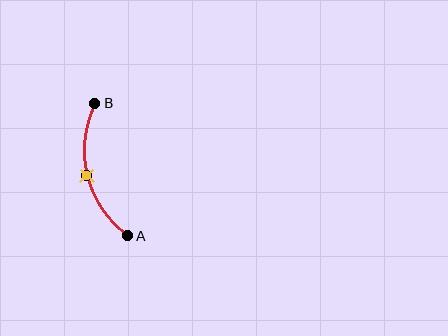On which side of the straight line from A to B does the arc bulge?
The arc bulges to the left of the straight line connecting A and B.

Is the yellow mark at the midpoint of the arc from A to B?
Yes. The yellow mark lies on the arc at equal arc-length from both A and B — it is the arc midpoint.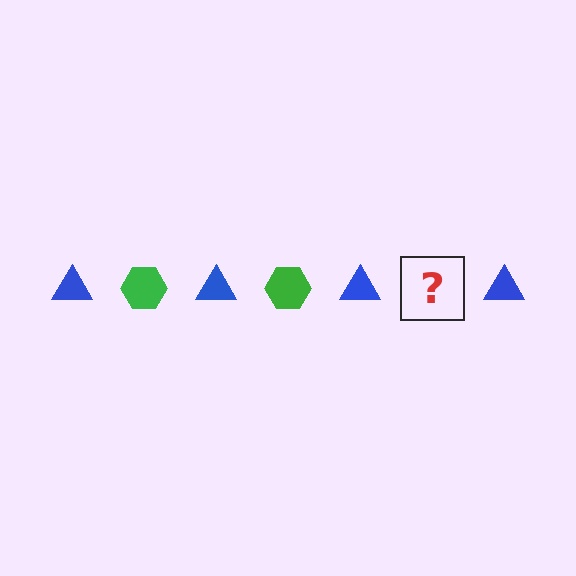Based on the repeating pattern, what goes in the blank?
The blank should be a green hexagon.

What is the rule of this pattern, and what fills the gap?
The rule is that the pattern alternates between blue triangle and green hexagon. The gap should be filled with a green hexagon.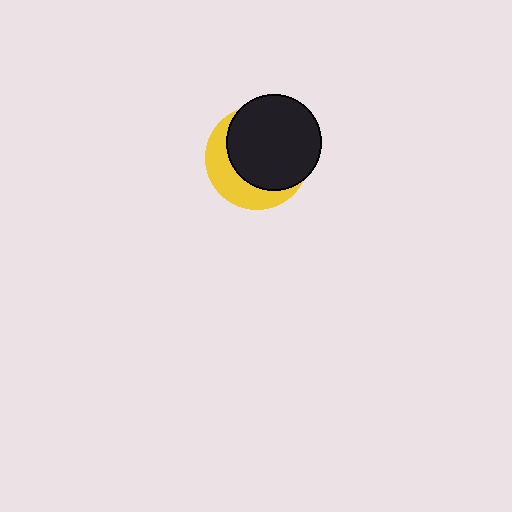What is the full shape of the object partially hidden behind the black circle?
The partially hidden object is a yellow circle.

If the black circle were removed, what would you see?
You would see the complete yellow circle.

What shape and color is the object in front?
The object in front is a black circle.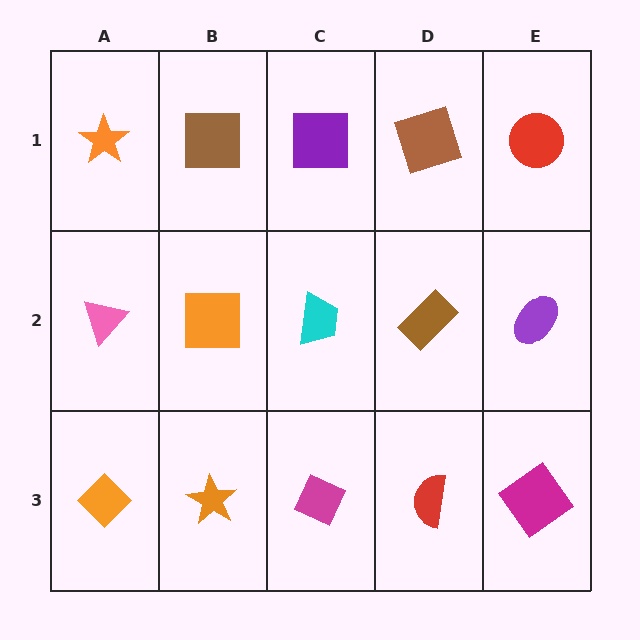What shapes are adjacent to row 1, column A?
A pink triangle (row 2, column A), a brown square (row 1, column B).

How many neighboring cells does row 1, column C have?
3.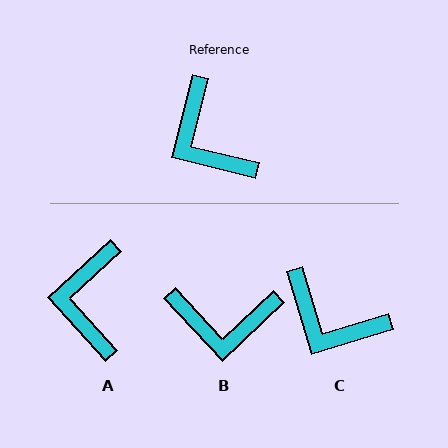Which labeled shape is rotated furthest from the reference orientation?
B, about 57 degrees away.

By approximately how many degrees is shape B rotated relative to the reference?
Approximately 57 degrees counter-clockwise.